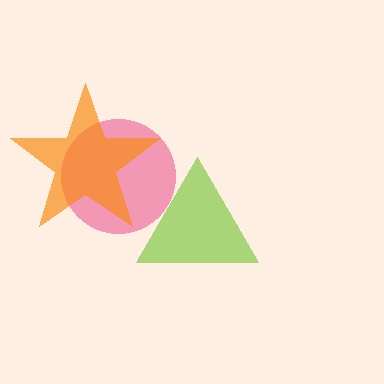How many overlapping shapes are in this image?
There are 3 overlapping shapes in the image.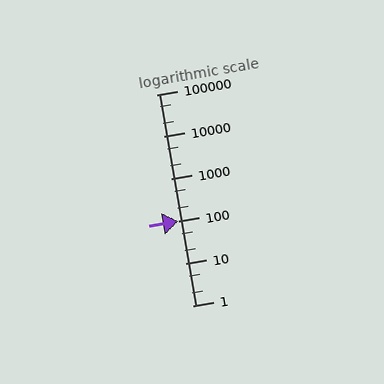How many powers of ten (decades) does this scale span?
The scale spans 5 decades, from 1 to 100000.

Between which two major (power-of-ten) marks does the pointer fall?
The pointer is between 100 and 1000.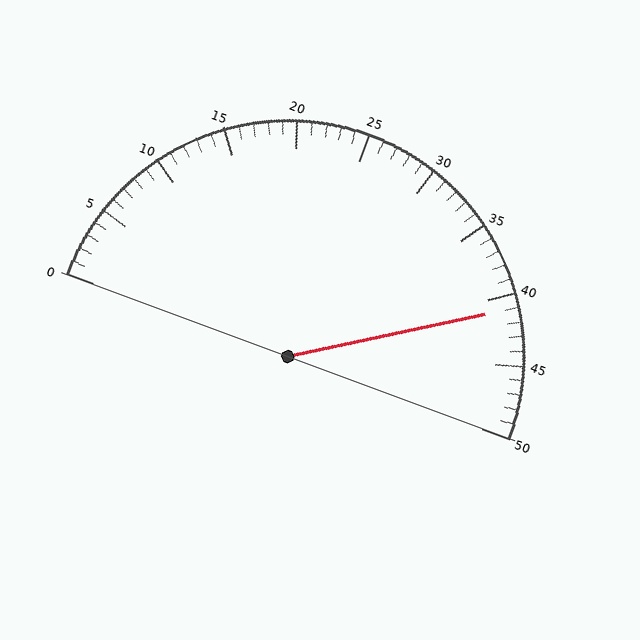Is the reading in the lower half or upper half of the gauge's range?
The reading is in the upper half of the range (0 to 50).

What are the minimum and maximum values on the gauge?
The gauge ranges from 0 to 50.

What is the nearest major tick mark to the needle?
The nearest major tick mark is 40.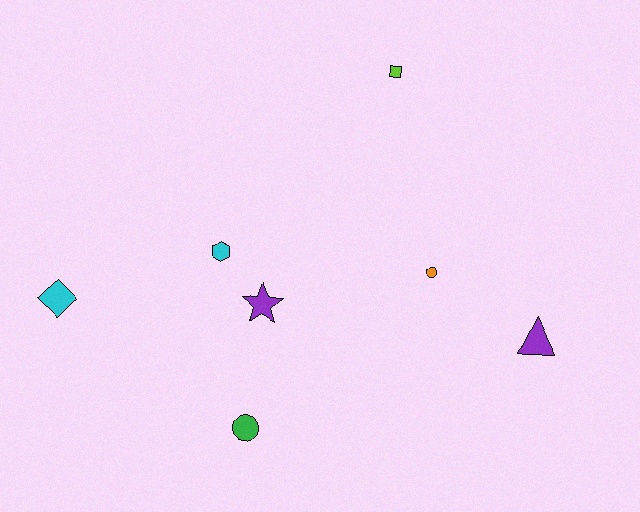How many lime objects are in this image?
There is 1 lime object.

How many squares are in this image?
There is 1 square.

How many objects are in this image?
There are 7 objects.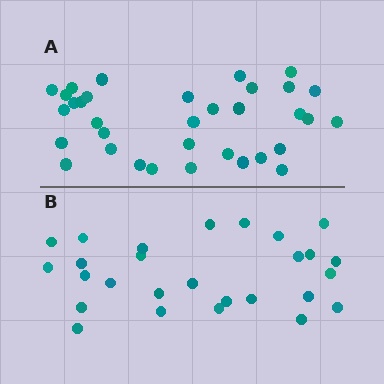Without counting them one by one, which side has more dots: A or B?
Region A (the top region) has more dots.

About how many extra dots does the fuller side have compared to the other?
Region A has roughly 8 or so more dots than region B.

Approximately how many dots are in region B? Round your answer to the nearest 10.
About 30 dots. (The exact count is 27, which rounds to 30.)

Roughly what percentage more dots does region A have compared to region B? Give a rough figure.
About 25% more.